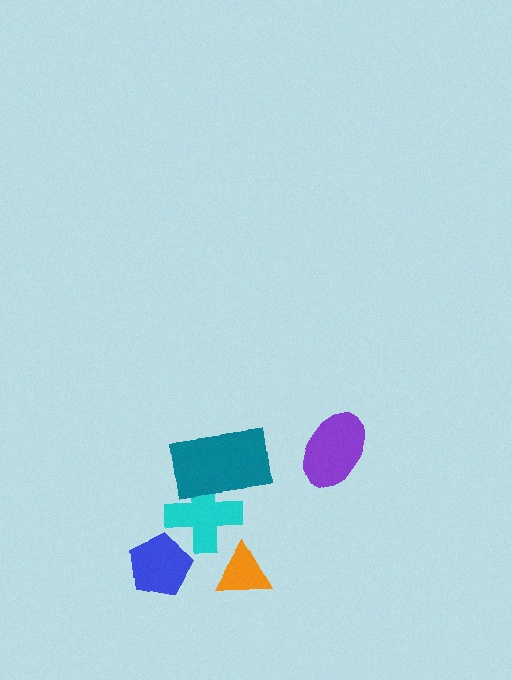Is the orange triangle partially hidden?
No, no other shape covers it.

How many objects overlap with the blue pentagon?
0 objects overlap with the blue pentagon.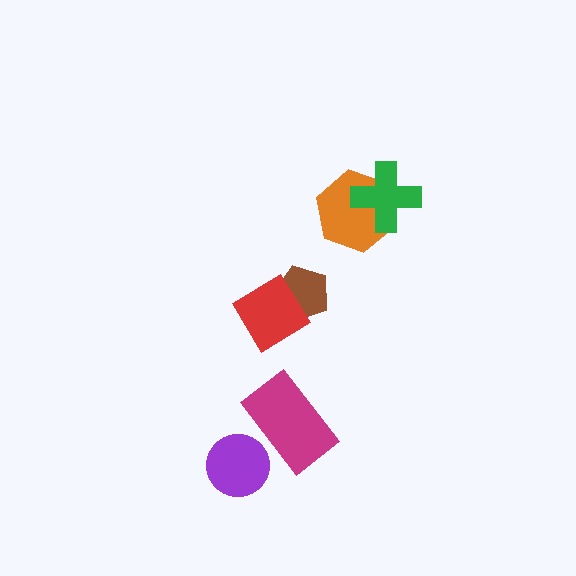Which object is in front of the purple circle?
The magenta rectangle is in front of the purple circle.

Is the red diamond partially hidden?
No, no other shape covers it.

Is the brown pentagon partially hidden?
Yes, it is partially covered by another shape.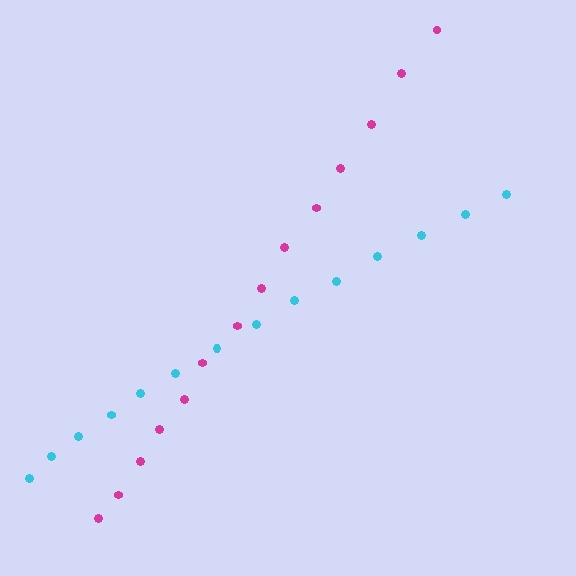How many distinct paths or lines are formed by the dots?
There are 2 distinct paths.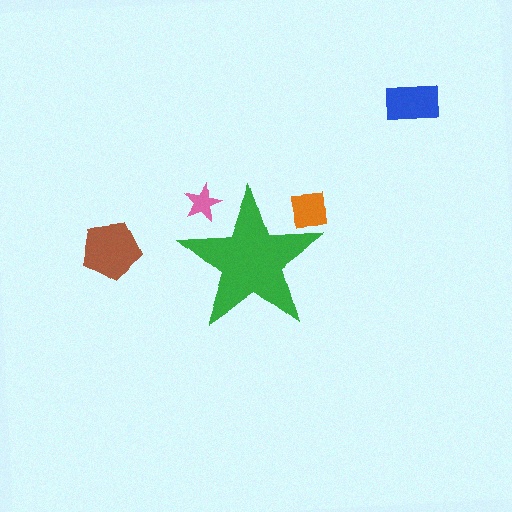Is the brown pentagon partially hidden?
No, the brown pentagon is fully visible.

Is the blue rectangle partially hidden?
No, the blue rectangle is fully visible.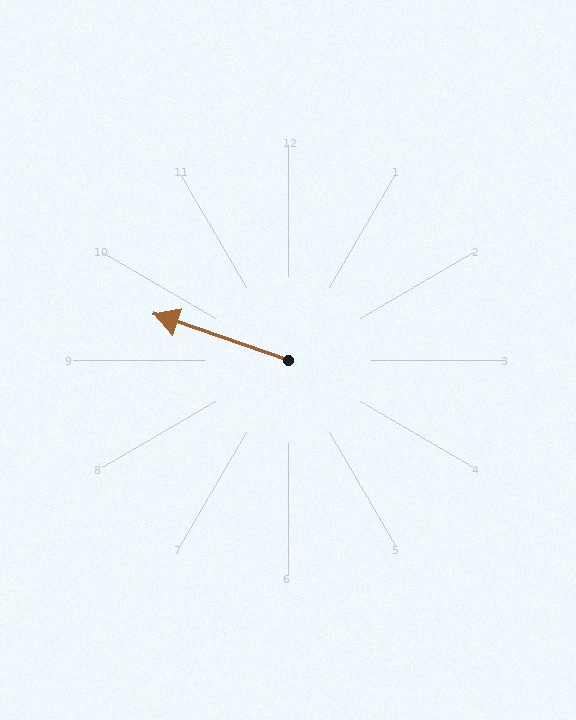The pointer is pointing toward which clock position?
Roughly 10 o'clock.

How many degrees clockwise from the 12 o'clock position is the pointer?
Approximately 289 degrees.